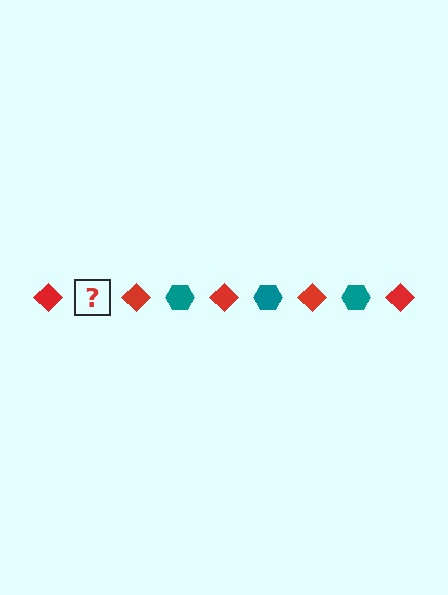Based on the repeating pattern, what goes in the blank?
The blank should be a teal hexagon.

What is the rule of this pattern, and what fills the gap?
The rule is that the pattern alternates between red diamond and teal hexagon. The gap should be filled with a teal hexagon.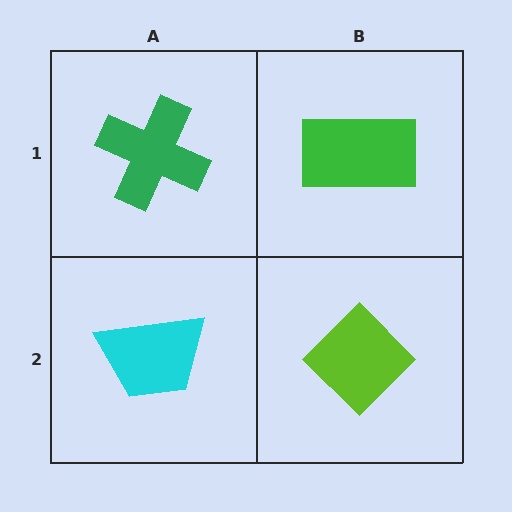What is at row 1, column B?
A green rectangle.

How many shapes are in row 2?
2 shapes.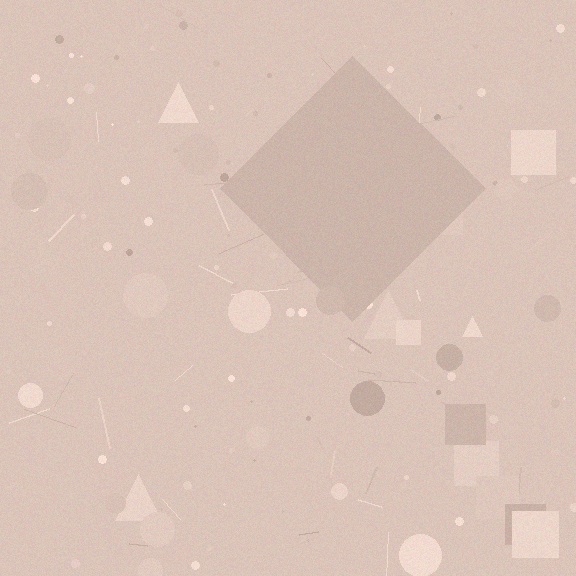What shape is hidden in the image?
A diamond is hidden in the image.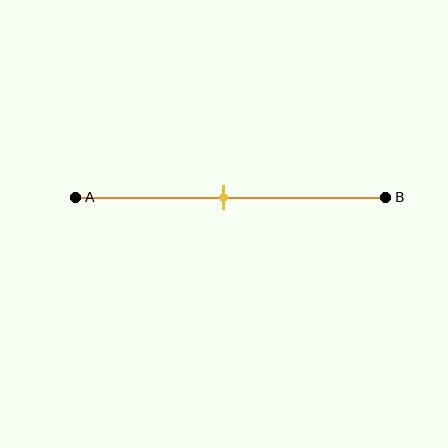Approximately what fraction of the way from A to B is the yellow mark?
The yellow mark is approximately 50% of the way from A to B.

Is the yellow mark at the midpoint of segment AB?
Yes, the mark is approximately at the midpoint.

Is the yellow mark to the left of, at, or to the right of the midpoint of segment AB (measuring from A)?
The yellow mark is approximately at the midpoint of segment AB.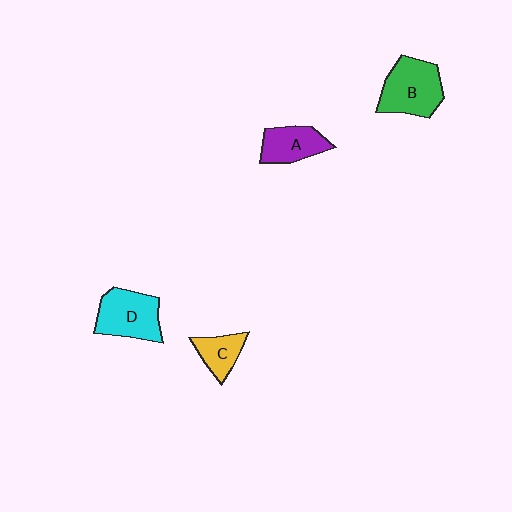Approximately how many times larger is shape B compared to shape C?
Approximately 1.9 times.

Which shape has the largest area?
Shape B (green).